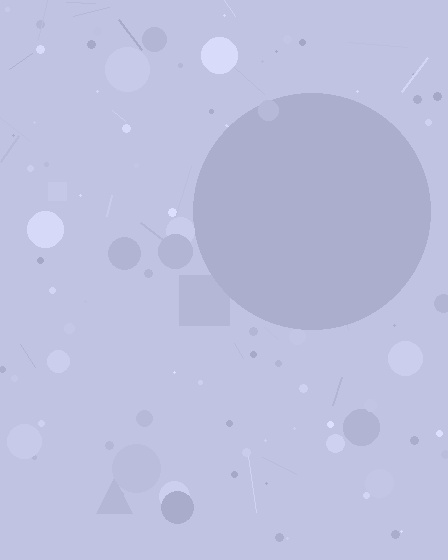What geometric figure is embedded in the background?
A circle is embedded in the background.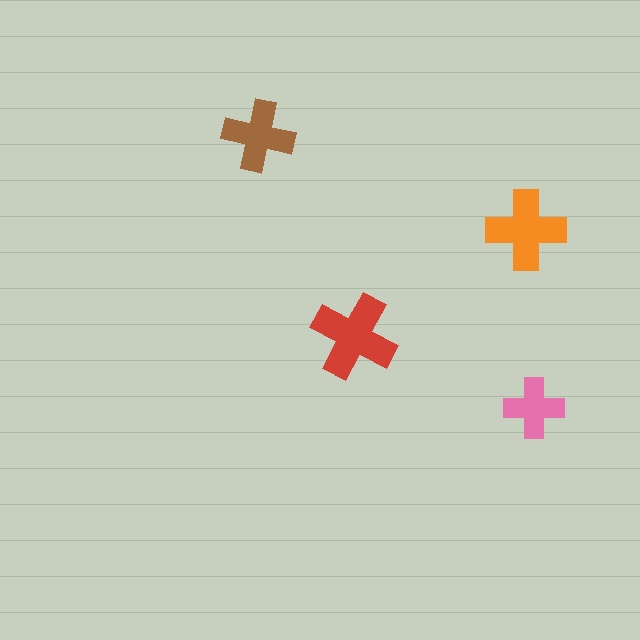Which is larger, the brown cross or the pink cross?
The brown one.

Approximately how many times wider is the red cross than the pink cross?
About 1.5 times wider.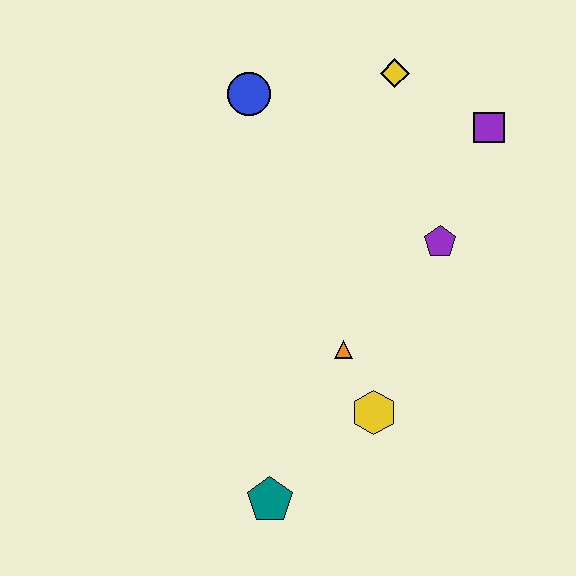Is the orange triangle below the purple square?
Yes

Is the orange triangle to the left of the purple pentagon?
Yes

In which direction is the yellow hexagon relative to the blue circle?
The yellow hexagon is below the blue circle.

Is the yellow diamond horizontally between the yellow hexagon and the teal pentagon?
No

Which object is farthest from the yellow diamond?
The teal pentagon is farthest from the yellow diamond.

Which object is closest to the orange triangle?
The yellow hexagon is closest to the orange triangle.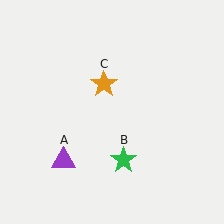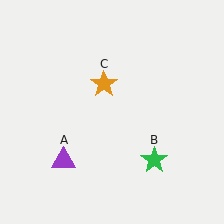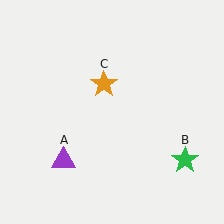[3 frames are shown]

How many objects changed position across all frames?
1 object changed position: green star (object B).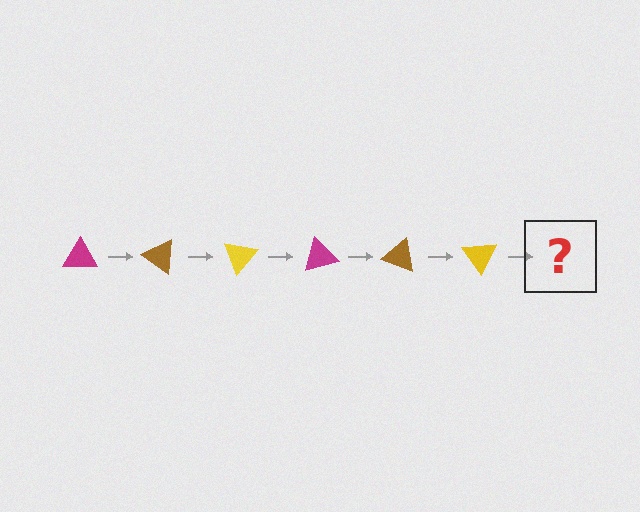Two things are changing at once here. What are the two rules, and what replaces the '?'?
The two rules are that it rotates 35 degrees each step and the color cycles through magenta, brown, and yellow. The '?' should be a magenta triangle, rotated 210 degrees from the start.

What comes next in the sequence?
The next element should be a magenta triangle, rotated 210 degrees from the start.